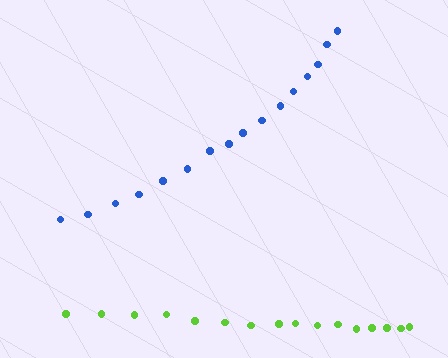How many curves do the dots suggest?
There are 2 distinct paths.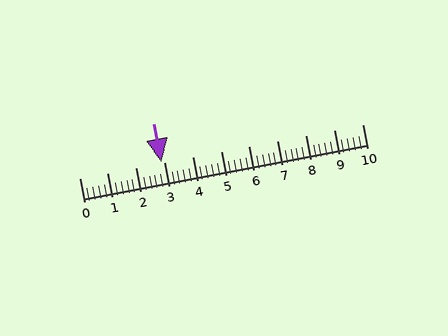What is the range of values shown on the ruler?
The ruler shows values from 0 to 10.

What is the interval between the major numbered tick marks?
The major tick marks are spaced 1 units apart.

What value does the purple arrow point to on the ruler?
The purple arrow points to approximately 2.9.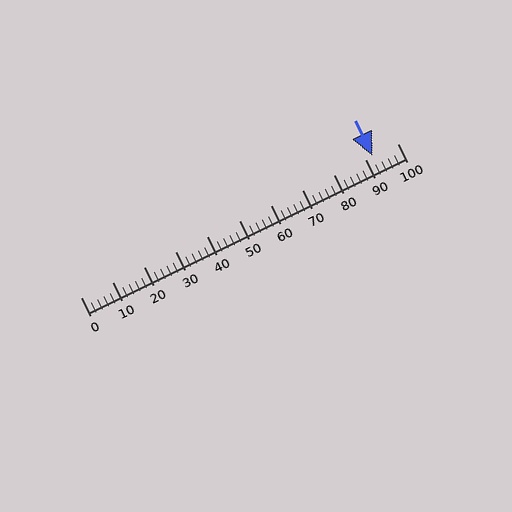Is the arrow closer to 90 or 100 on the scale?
The arrow is closer to 90.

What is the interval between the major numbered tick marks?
The major tick marks are spaced 10 units apart.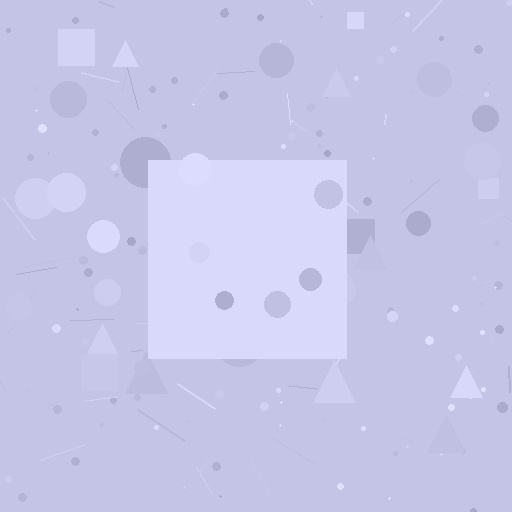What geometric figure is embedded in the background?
A square is embedded in the background.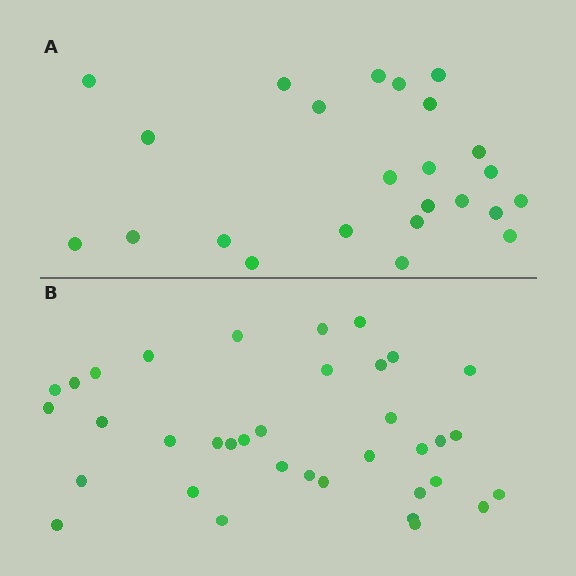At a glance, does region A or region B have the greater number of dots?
Region B (the bottom region) has more dots.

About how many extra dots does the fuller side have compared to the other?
Region B has roughly 12 or so more dots than region A.